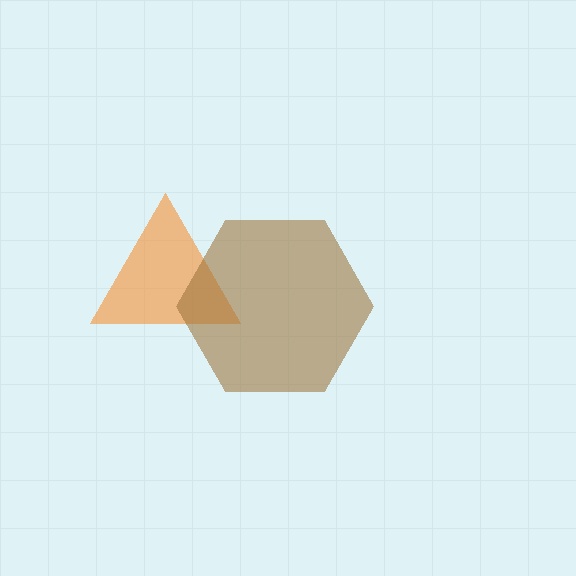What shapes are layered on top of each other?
The layered shapes are: an orange triangle, a brown hexagon.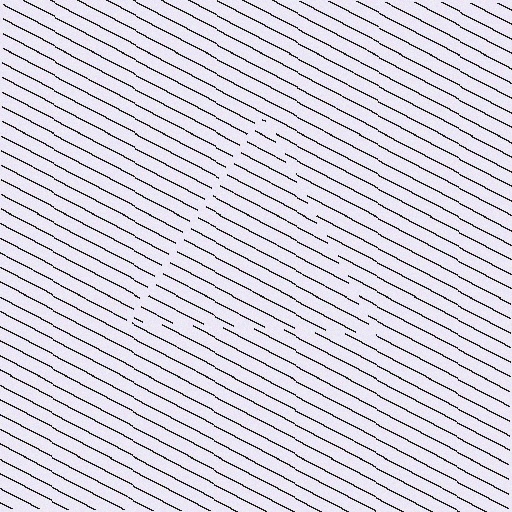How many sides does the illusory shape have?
3 sides — the line-ends trace a triangle.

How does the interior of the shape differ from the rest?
The interior of the shape contains the same grating, shifted by half a period — the contour is defined by the phase discontinuity where line-ends from the inner and outer gratings abut.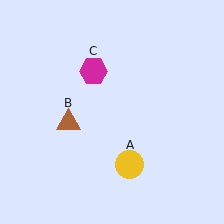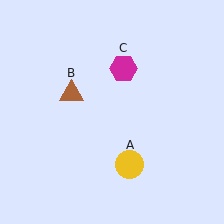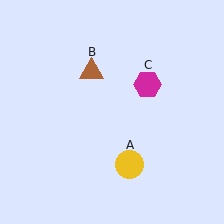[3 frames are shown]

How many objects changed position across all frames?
2 objects changed position: brown triangle (object B), magenta hexagon (object C).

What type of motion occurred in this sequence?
The brown triangle (object B), magenta hexagon (object C) rotated clockwise around the center of the scene.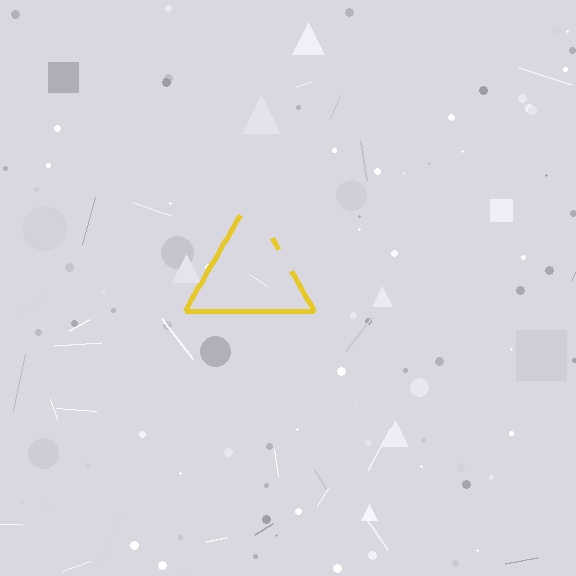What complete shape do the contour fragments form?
The contour fragments form a triangle.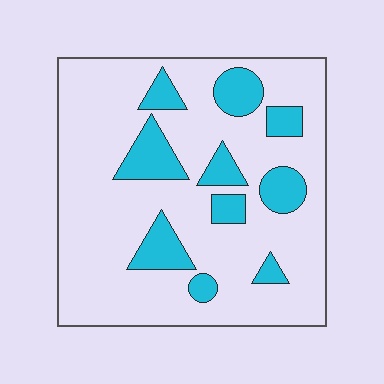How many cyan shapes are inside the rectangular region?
10.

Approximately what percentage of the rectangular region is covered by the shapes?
Approximately 20%.